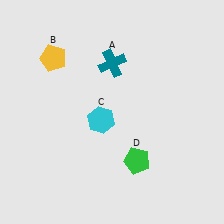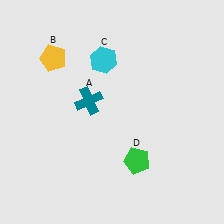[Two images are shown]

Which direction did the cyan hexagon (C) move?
The cyan hexagon (C) moved up.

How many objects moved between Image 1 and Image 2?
2 objects moved between the two images.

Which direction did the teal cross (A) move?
The teal cross (A) moved down.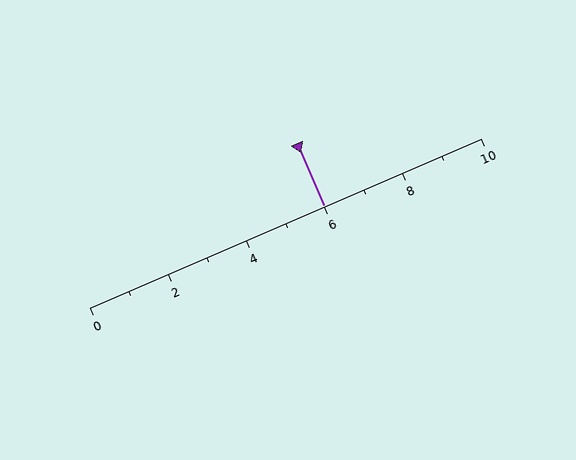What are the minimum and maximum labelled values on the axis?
The axis runs from 0 to 10.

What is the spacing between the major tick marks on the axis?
The major ticks are spaced 2 apart.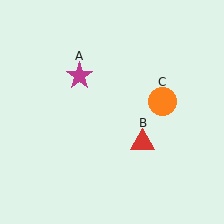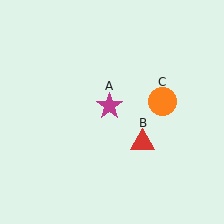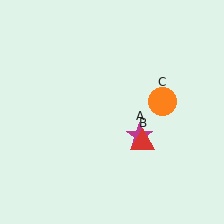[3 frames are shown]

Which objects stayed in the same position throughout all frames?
Red triangle (object B) and orange circle (object C) remained stationary.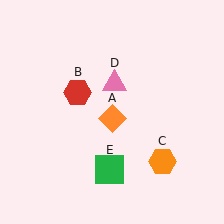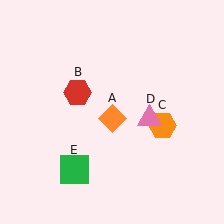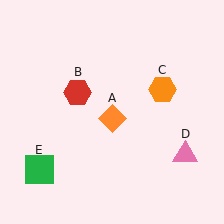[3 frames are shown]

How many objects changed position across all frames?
3 objects changed position: orange hexagon (object C), pink triangle (object D), green square (object E).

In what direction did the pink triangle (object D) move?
The pink triangle (object D) moved down and to the right.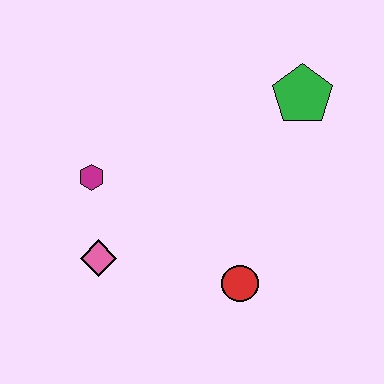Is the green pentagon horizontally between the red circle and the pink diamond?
No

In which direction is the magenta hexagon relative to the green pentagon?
The magenta hexagon is to the left of the green pentagon.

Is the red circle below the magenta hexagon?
Yes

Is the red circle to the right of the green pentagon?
No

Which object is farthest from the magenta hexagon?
The green pentagon is farthest from the magenta hexagon.